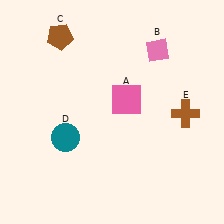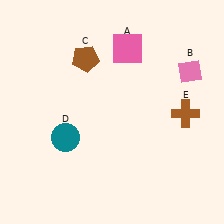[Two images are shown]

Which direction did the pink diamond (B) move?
The pink diamond (B) moved right.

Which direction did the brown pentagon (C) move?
The brown pentagon (C) moved right.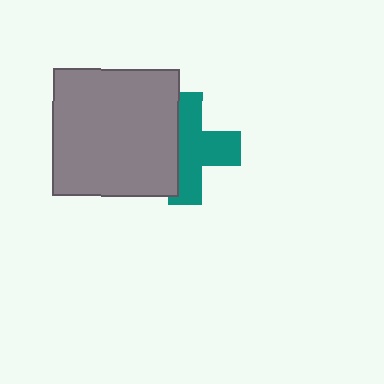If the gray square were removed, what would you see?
You would see the complete teal cross.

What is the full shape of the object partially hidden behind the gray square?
The partially hidden object is a teal cross.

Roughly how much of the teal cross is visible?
About half of it is visible (roughly 61%).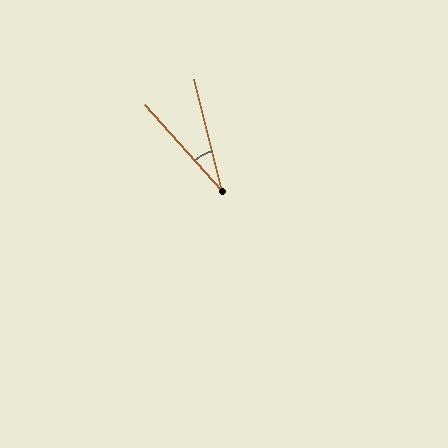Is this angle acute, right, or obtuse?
It is acute.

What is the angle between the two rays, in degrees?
Approximately 28 degrees.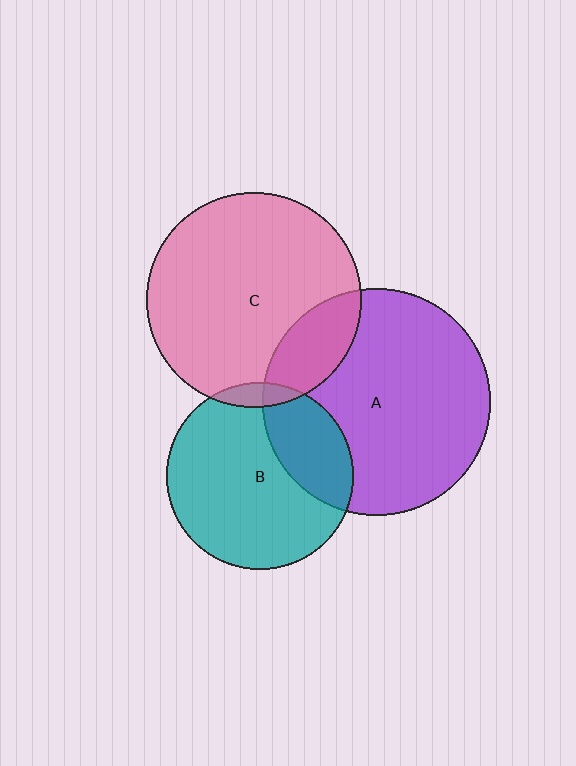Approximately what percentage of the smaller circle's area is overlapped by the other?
Approximately 25%.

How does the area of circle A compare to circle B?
Approximately 1.5 times.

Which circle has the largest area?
Circle A (purple).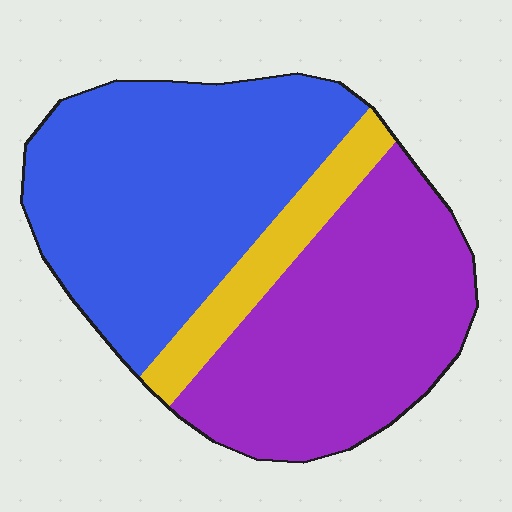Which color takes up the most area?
Blue, at roughly 45%.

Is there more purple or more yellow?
Purple.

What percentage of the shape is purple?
Purple takes up about two fifths (2/5) of the shape.